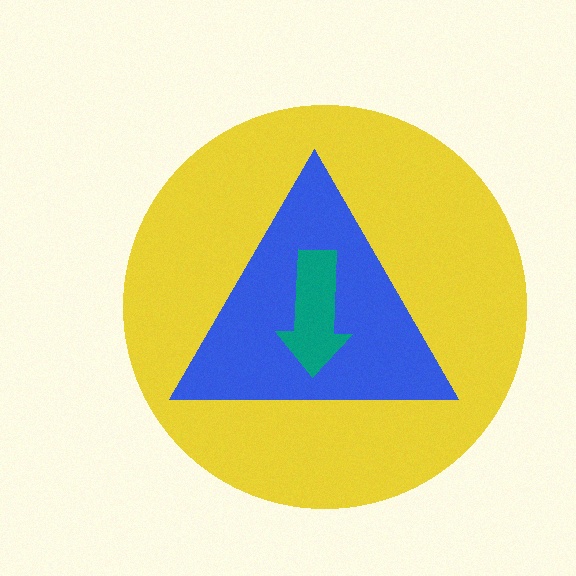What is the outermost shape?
The yellow circle.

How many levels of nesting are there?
3.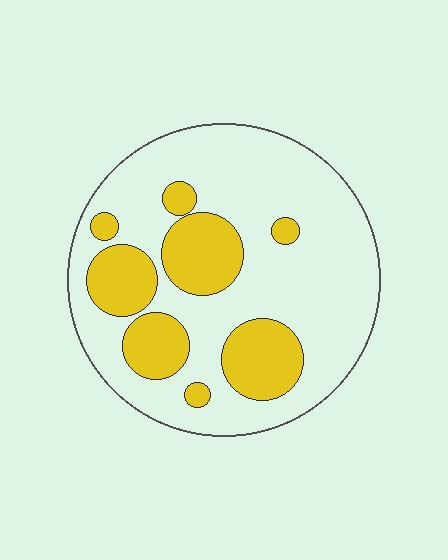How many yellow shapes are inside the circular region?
8.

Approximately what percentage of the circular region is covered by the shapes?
Approximately 30%.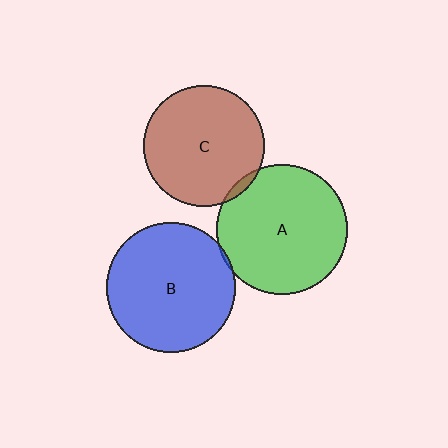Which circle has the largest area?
Circle A (green).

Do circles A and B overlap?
Yes.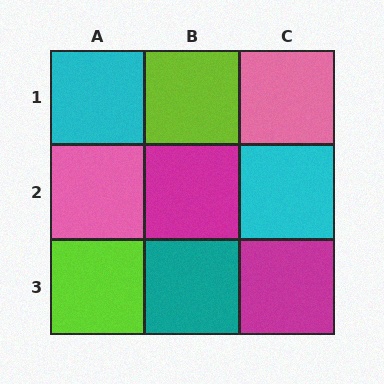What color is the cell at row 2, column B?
Magenta.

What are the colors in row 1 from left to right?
Cyan, lime, pink.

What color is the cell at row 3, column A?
Lime.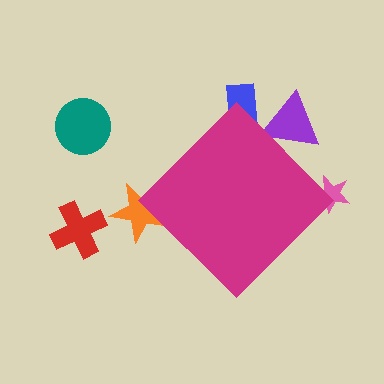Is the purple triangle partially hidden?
Yes, the purple triangle is partially hidden behind the magenta diamond.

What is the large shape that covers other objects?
A magenta diamond.